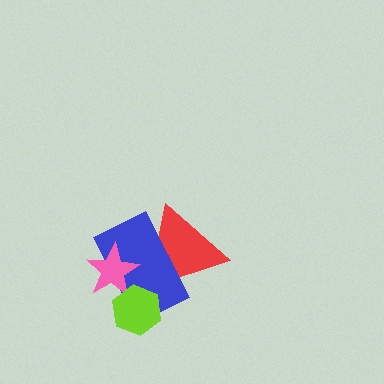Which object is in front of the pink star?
The lime hexagon is in front of the pink star.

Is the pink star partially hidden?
Yes, it is partially covered by another shape.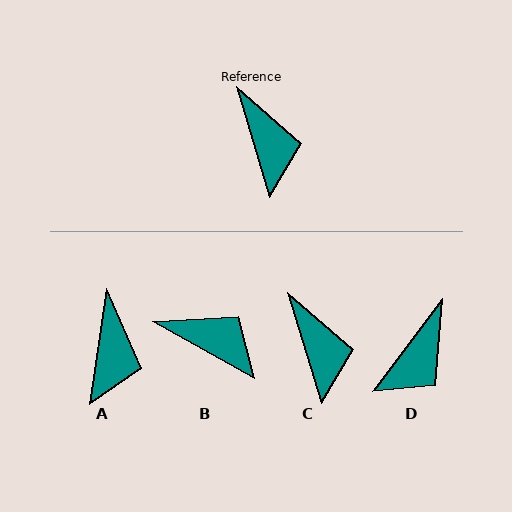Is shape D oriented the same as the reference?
No, it is off by about 54 degrees.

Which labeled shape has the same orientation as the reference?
C.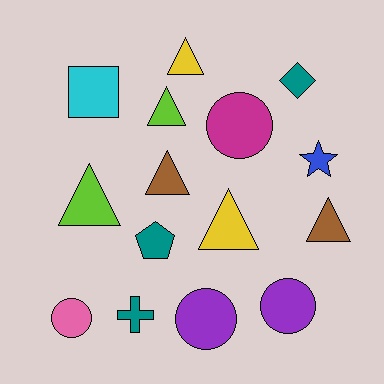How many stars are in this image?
There is 1 star.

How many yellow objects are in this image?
There are 2 yellow objects.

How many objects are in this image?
There are 15 objects.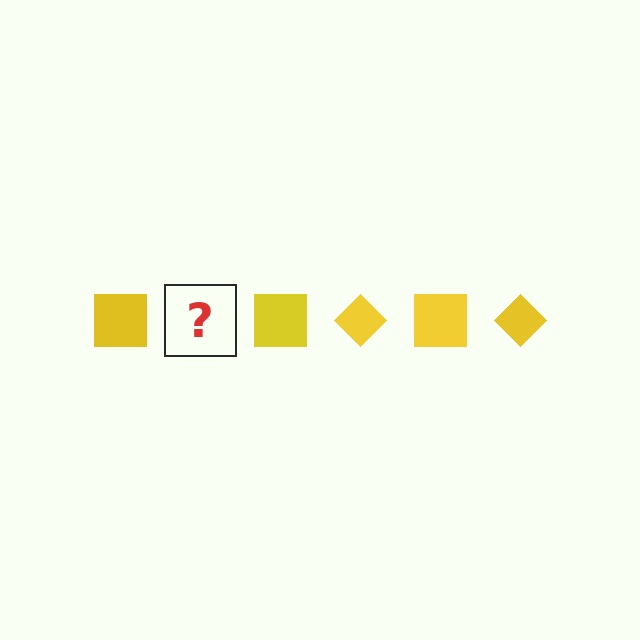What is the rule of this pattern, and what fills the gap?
The rule is that the pattern cycles through square, diamond shapes in yellow. The gap should be filled with a yellow diamond.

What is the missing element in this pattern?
The missing element is a yellow diamond.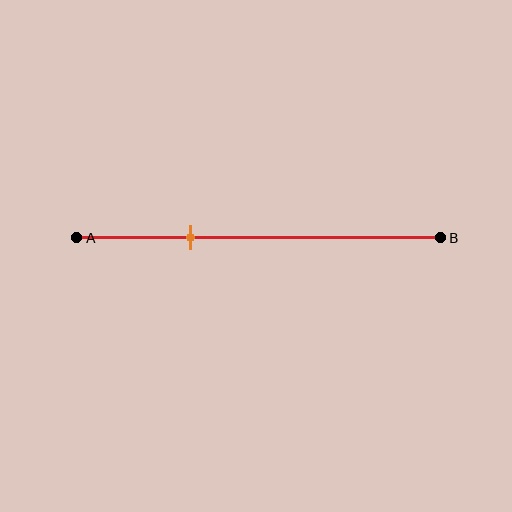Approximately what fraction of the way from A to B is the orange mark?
The orange mark is approximately 30% of the way from A to B.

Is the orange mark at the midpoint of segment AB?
No, the mark is at about 30% from A, not at the 50% midpoint.